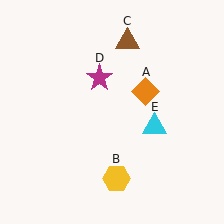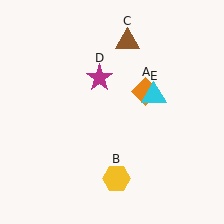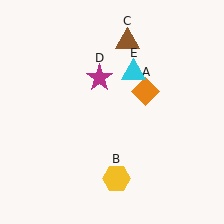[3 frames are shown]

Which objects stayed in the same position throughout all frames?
Orange diamond (object A) and yellow hexagon (object B) and brown triangle (object C) and magenta star (object D) remained stationary.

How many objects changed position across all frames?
1 object changed position: cyan triangle (object E).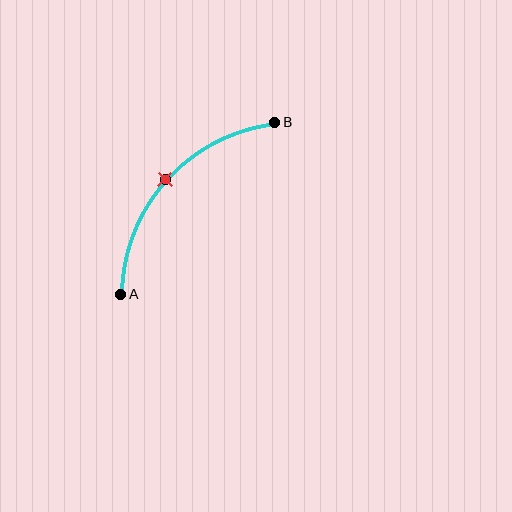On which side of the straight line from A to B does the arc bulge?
The arc bulges above and to the left of the straight line connecting A and B.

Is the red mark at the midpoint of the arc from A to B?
Yes. The red mark lies on the arc at equal arc-length from both A and B — it is the arc midpoint.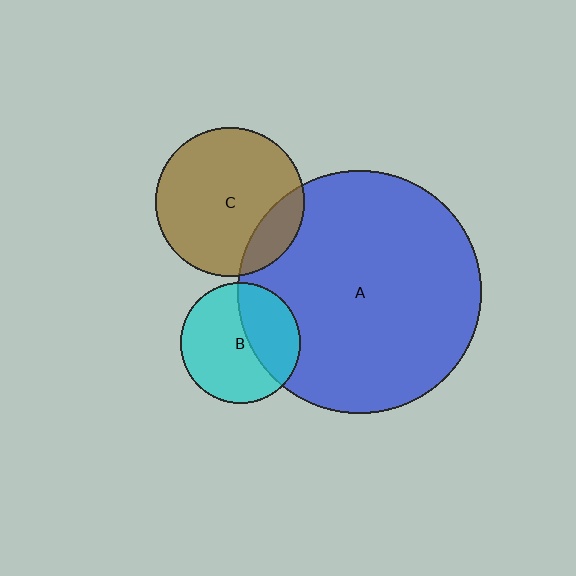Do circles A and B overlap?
Yes.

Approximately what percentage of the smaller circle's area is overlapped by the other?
Approximately 35%.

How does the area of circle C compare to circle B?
Approximately 1.5 times.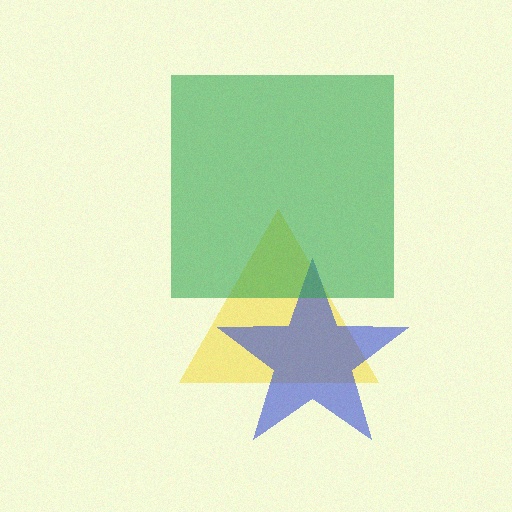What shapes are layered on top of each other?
The layered shapes are: a yellow triangle, a blue star, a green square.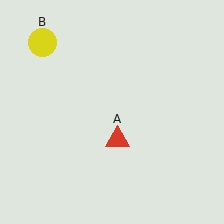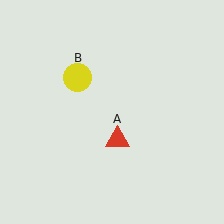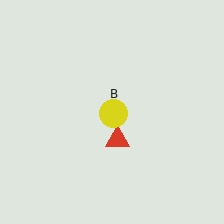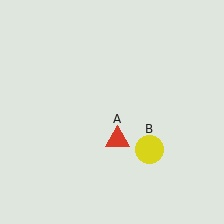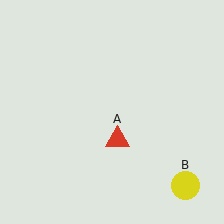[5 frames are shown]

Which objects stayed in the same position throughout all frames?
Red triangle (object A) remained stationary.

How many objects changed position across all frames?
1 object changed position: yellow circle (object B).